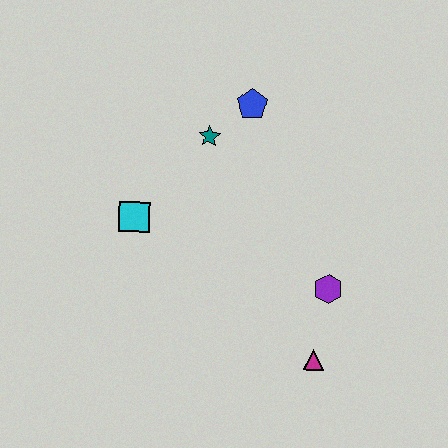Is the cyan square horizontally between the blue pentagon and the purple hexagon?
No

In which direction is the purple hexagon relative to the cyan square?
The purple hexagon is to the right of the cyan square.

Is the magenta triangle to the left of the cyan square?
No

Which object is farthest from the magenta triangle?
The blue pentagon is farthest from the magenta triangle.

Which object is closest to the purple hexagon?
The magenta triangle is closest to the purple hexagon.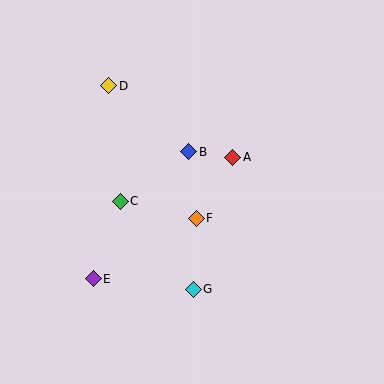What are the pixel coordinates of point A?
Point A is at (233, 157).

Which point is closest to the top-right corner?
Point A is closest to the top-right corner.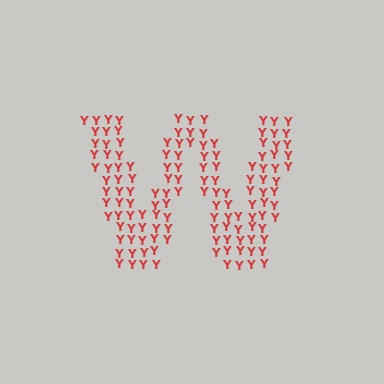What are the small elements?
The small elements are letter Y's.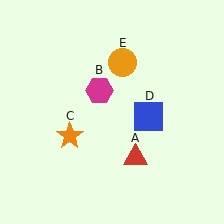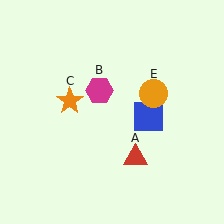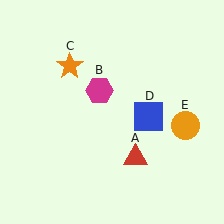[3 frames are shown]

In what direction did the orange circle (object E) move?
The orange circle (object E) moved down and to the right.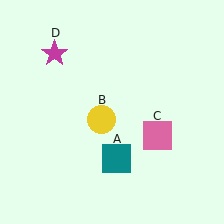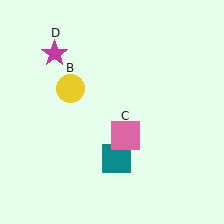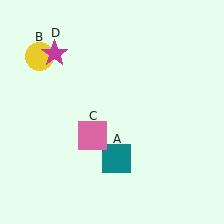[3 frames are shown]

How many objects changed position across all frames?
2 objects changed position: yellow circle (object B), pink square (object C).